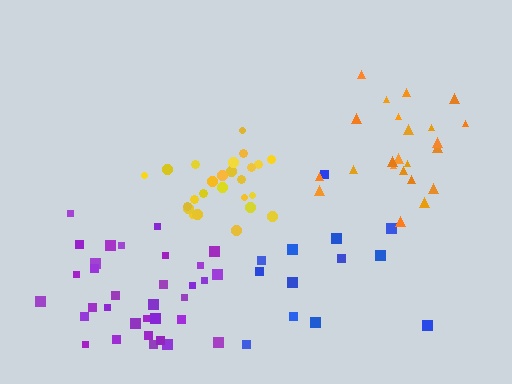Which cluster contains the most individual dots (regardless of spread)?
Purple (33).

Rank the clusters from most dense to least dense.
yellow, orange, purple, blue.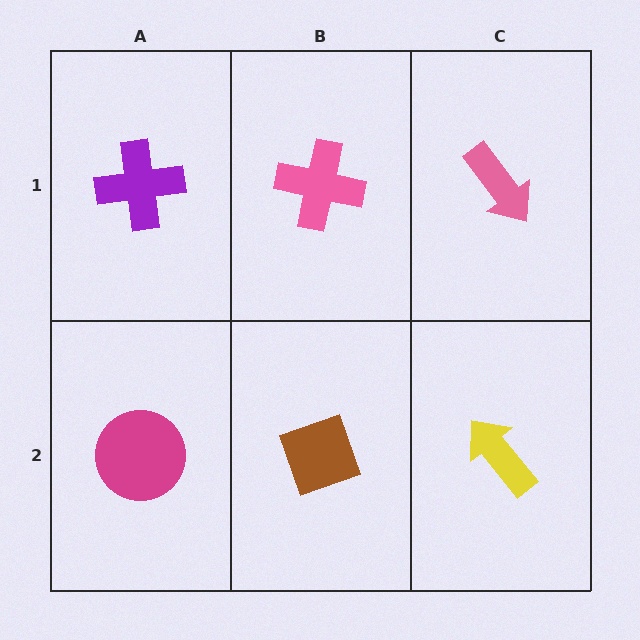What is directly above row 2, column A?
A purple cross.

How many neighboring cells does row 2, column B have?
3.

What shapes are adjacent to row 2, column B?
A pink cross (row 1, column B), a magenta circle (row 2, column A), a yellow arrow (row 2, column C).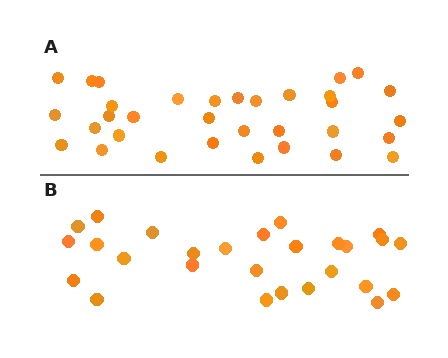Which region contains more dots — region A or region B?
Region A (the top region) has more dots.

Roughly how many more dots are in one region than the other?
Region A has about 6 more dots than region B.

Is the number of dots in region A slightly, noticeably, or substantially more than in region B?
Region A has only slightly more — the two regions are fairly close. The ratio is roughly 1.2 to 1.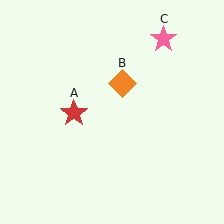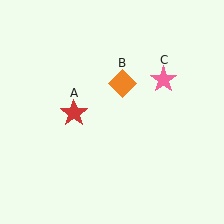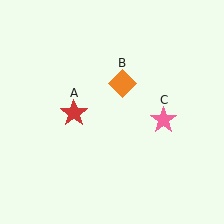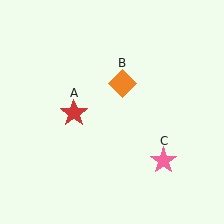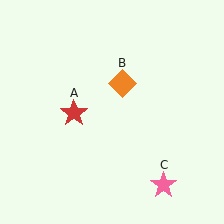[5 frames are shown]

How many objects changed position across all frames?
1 object changed position: pink star (object C).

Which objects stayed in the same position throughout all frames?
Red star (object A) and orange diamond (object B) remained stationary.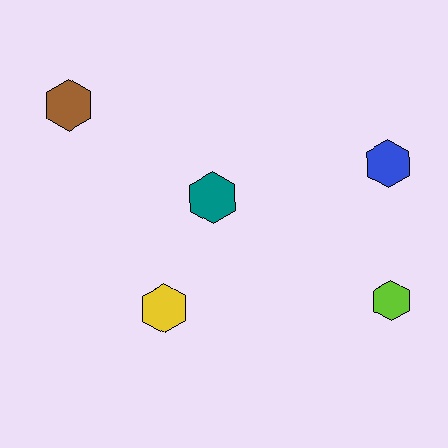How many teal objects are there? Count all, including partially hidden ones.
There is 1 teal object.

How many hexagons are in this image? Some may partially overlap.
There are 5 hexagons.